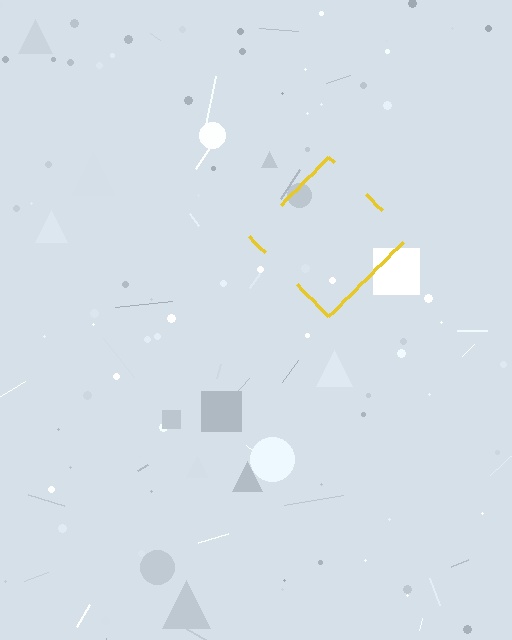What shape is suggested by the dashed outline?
The dashed outline suggests a diamond.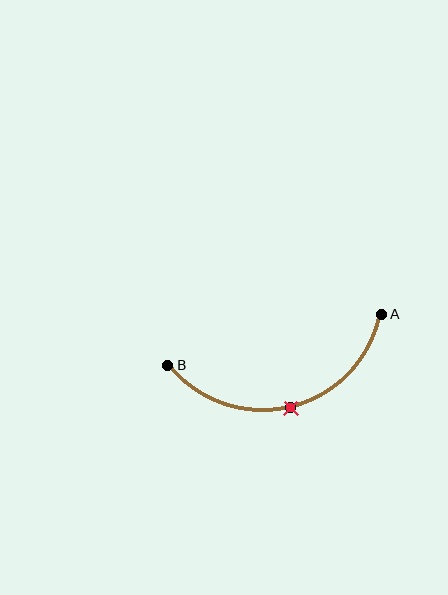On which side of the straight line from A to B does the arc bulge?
The arc bulges below the straight line connecting A and B.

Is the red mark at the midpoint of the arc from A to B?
Yes. The red mark lies on the arc at equal arc-length from both A and B — it is the arc midpoint.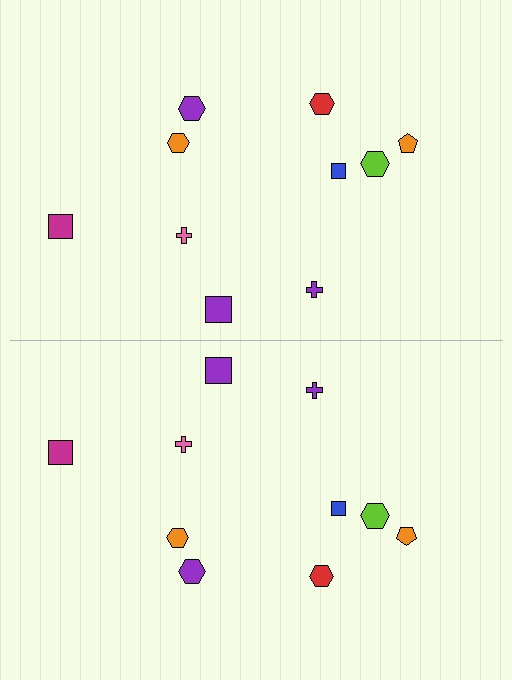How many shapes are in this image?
There are 20 shapes in this image.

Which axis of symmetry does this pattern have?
The pattern has a horizontal axis of symmetry running through the center of the image.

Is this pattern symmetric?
Yes, this pattern has bilateral (reflection) symmetry.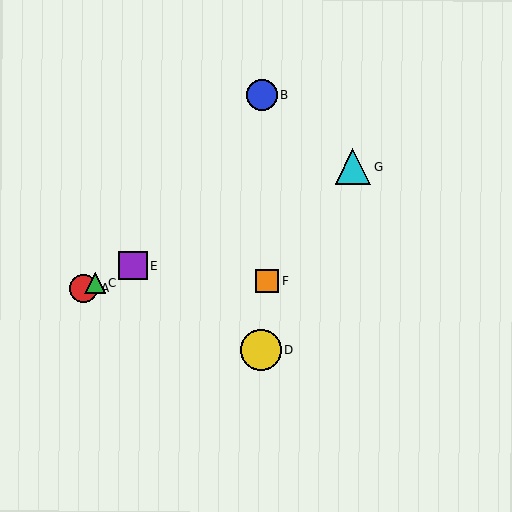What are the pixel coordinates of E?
Object E is at (133, 266).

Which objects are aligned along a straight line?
Objects A, C, E, G are aligned along a straight line.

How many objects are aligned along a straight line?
4 objects (A, C, E, G) are aligned along a straight line.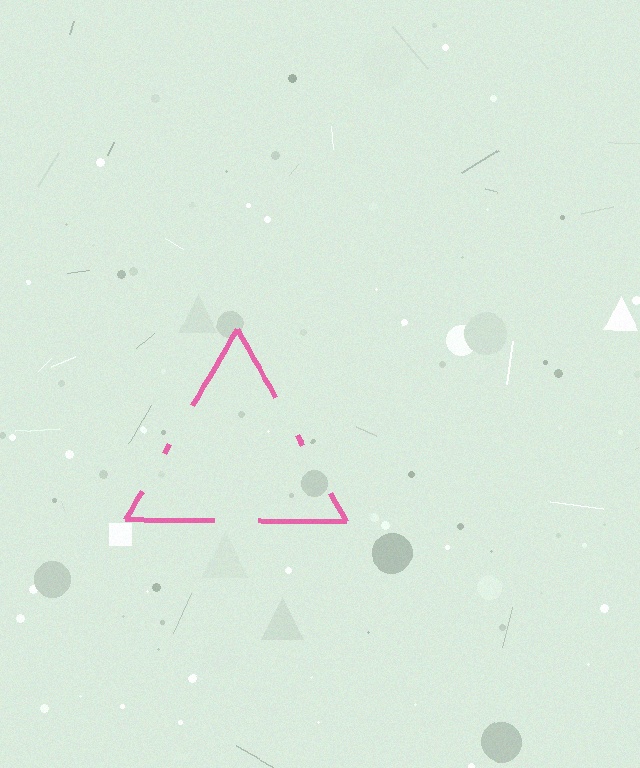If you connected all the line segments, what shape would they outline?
They would outline a triangle.